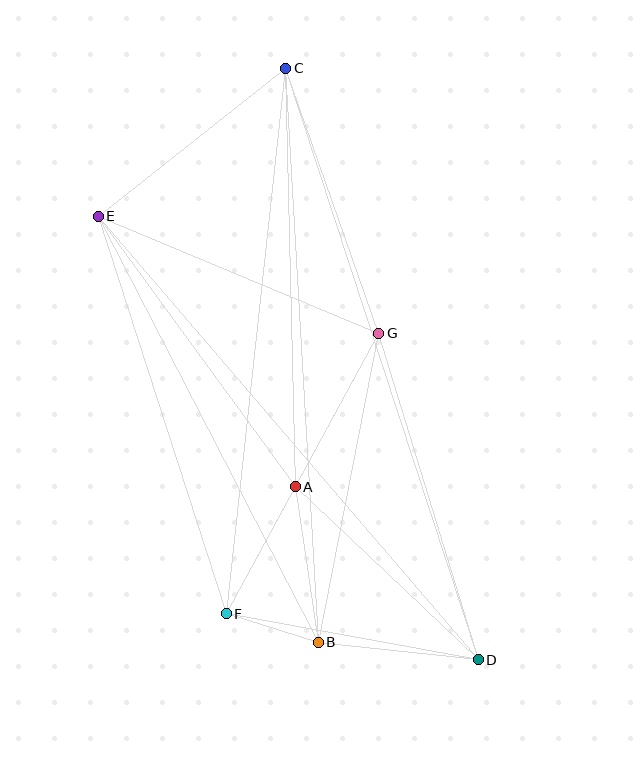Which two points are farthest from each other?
Points C and D are farthest from each other.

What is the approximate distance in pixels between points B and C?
The distance between B and C is approximately 575 pixels.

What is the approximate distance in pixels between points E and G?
The distance between E and G is approximately 304 pixels.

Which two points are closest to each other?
Points B and F are closest to each other.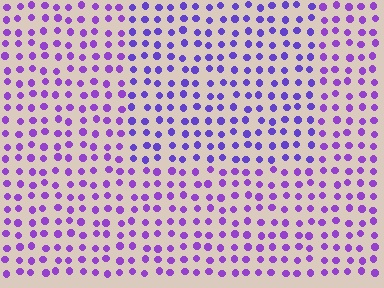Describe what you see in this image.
The image is filled with small purple elements in a uniform arrangement. A rectangle-shaped region is visible where the elements are tinted to a slightly different hue, forming a subtle color boundary.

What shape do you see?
I see a rectangle.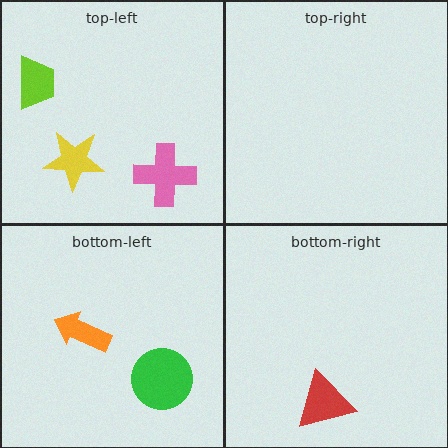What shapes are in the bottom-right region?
The red triangle.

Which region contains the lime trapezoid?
The top-left region.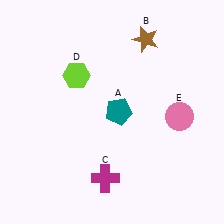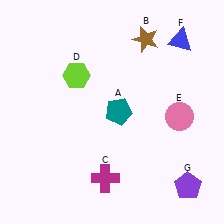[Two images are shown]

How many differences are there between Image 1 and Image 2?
There are 2 differences between the two images.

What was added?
A blue triangle (F), a purple pentagon (G) were added in Image 2.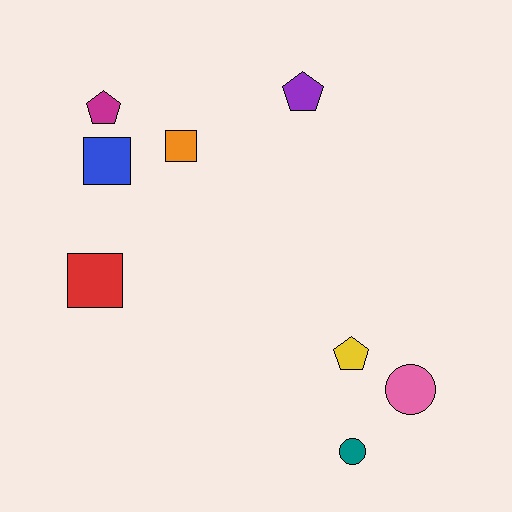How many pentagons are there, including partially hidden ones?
There are 3 pentagons.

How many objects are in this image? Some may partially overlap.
There are 8 objects.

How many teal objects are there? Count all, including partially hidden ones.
There is 1 teal object.